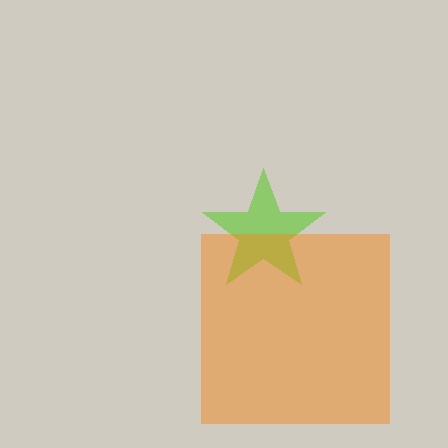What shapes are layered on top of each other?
The layered shapes are: a lime star, an orange square.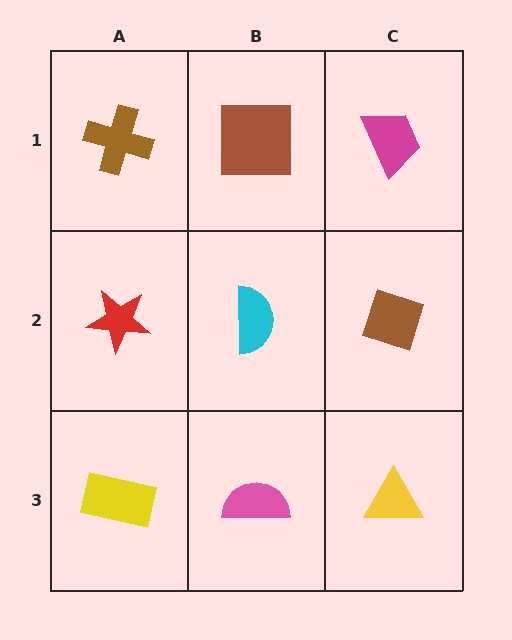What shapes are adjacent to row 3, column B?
A cyan semicircle (row 2, column B), a yellow rectangle (row 3, column A), a yellow triangle (row 3, column C).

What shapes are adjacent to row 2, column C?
A magenta trapezoid (row 1, column C), a yellow triangle (row 3, column C), a cyan semicircle (row 2, column B).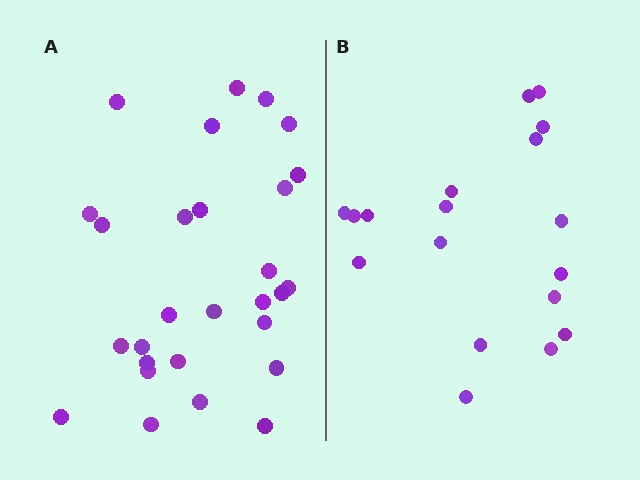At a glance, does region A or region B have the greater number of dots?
Region A (the left region) has more dots.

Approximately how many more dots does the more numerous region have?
Region A has roughly 10 or so more dots than region B.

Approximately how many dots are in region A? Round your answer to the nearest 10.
About 30 dots. (The exact count is 28, which rounds to 30.)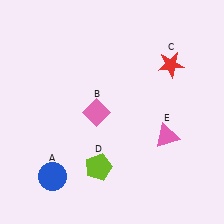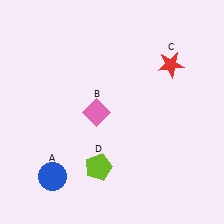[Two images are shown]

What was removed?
The pink triangle (E) was removed in Image 2.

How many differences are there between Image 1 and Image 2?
There is 1 difference between the two images.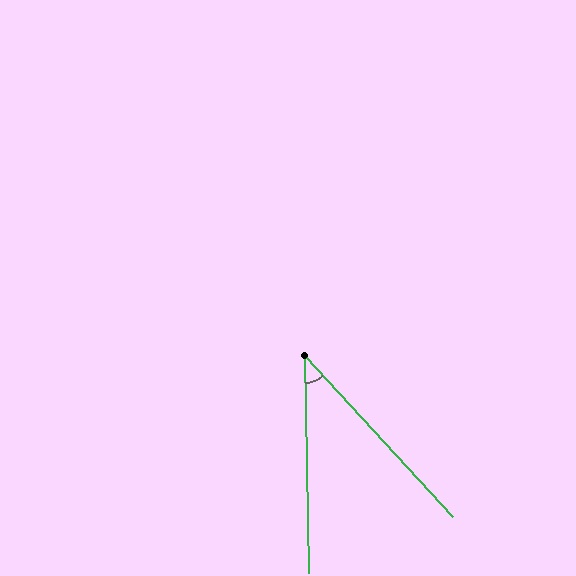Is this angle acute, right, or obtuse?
It is acute.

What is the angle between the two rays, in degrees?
Approximately 42 degrees.